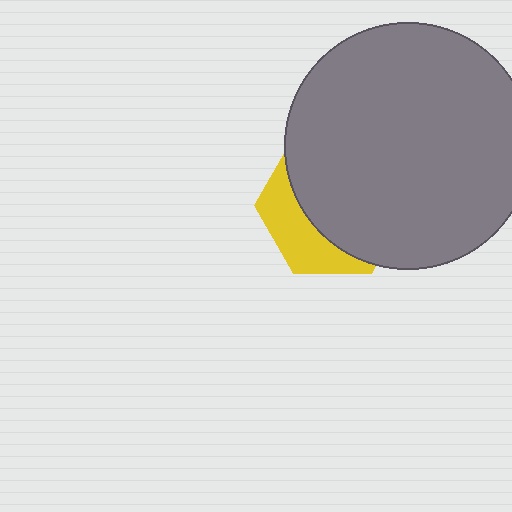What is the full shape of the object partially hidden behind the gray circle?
The partially hidden object is a yellow hexagon.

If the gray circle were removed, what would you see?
You would see the complete yellow hexagon.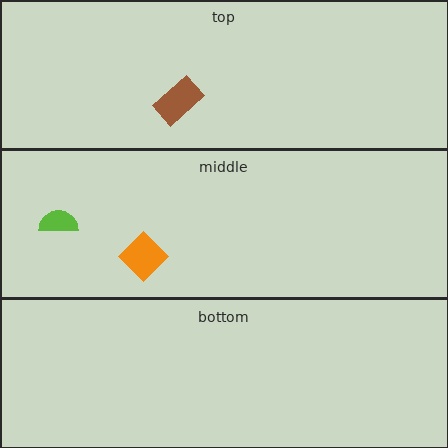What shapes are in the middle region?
The orange diamond, the lime semicircle.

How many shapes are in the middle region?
2.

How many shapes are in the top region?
1.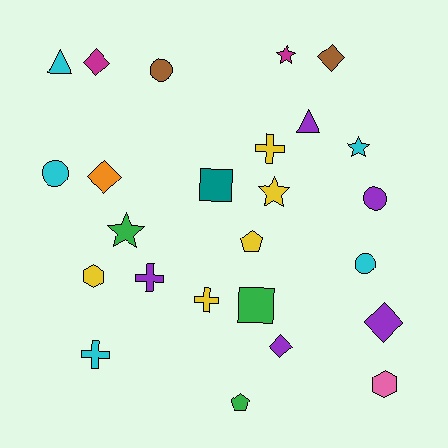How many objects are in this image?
There are 25 objects.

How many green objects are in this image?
There are 3 green objects.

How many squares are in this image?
There are 2 squares.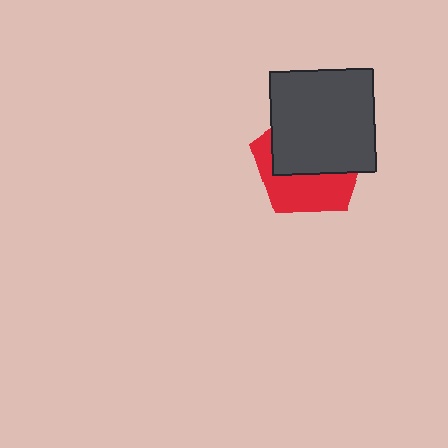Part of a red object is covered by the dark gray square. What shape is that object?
It is a pentagon.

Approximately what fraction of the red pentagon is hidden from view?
Roughly 58% of the red pentagon is hidden behind the dark gray square.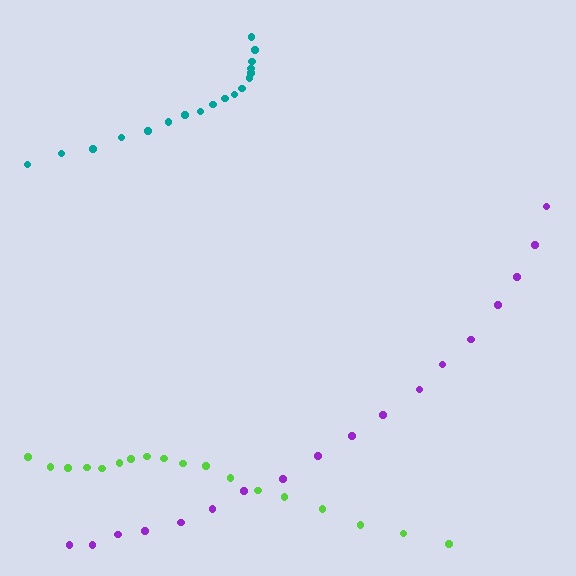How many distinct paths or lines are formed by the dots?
There are 3 distinct paths.